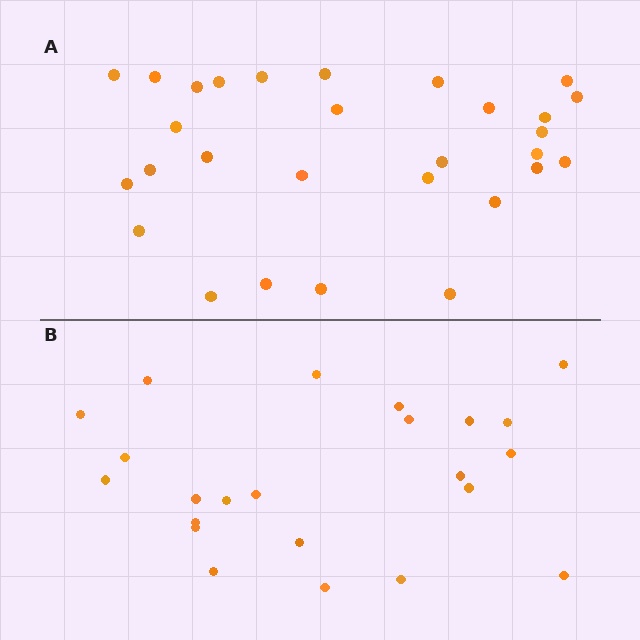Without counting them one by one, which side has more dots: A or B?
Region A (the top region) has more dots.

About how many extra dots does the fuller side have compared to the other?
Region A has about 6 more dots than region B.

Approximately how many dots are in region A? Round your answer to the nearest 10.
About 30 dots. (The exact count is 29, which rounds to 30.)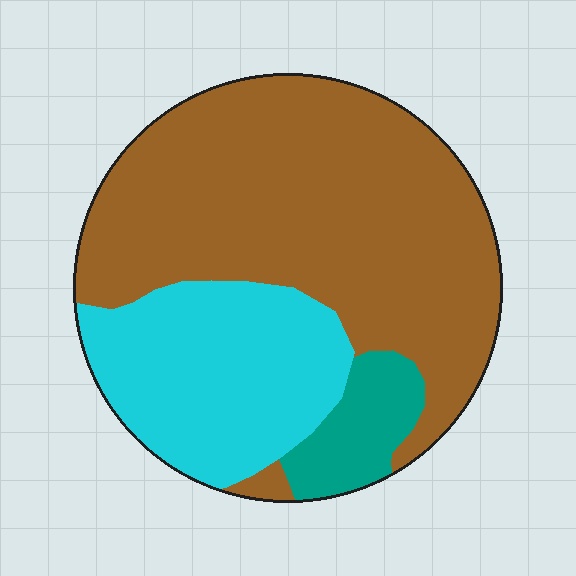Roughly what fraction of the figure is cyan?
Cyan takes up between a sixth and a third of the figure.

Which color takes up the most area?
Brown, at roughly 65%.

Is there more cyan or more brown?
Brown.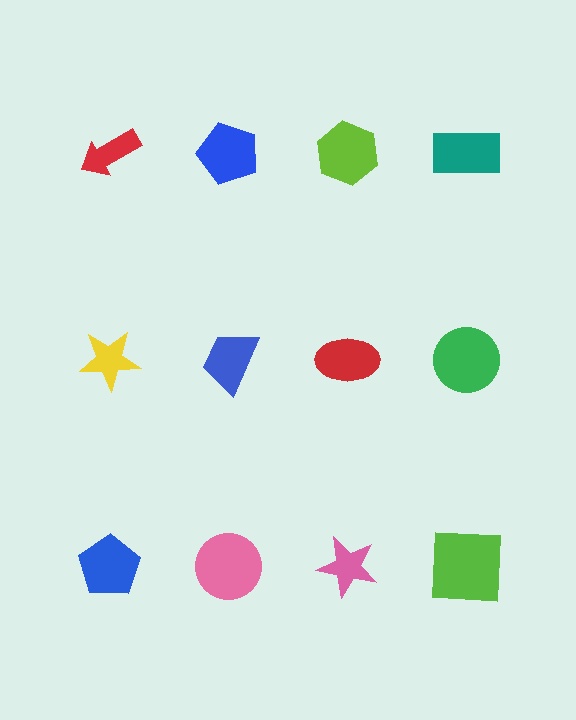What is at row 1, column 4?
A teal rectangle.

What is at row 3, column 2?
A pink circle.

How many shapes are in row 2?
4 shapes.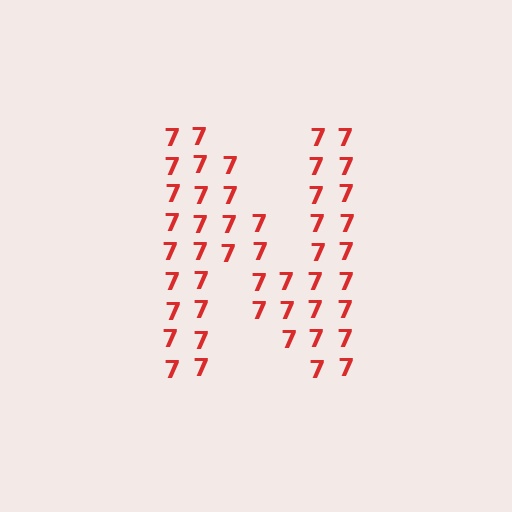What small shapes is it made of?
It is made of small digit 7's.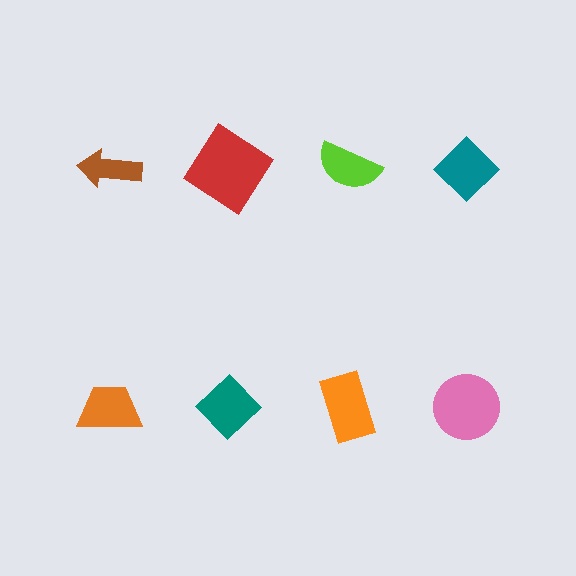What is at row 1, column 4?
A teal diamond.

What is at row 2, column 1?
An orange trapezoid.